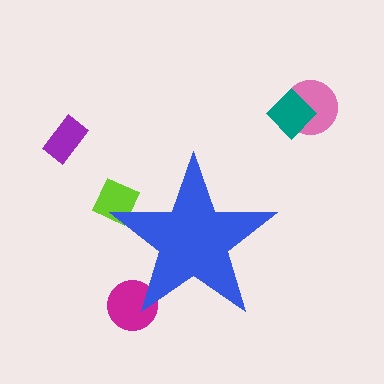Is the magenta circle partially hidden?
Yes, the magenta circle is partially hidden behind the blue star.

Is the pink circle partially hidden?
No, the pink circle is fully visible.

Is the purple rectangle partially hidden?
No, the purple rectangle is fully visible.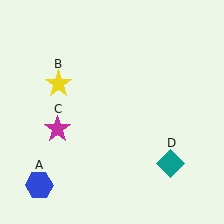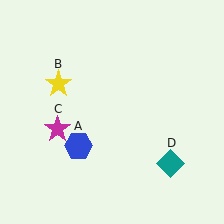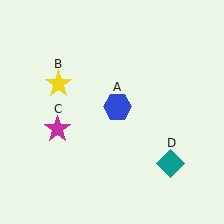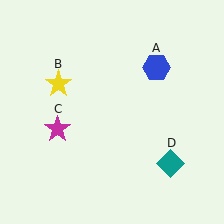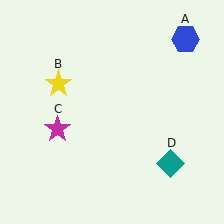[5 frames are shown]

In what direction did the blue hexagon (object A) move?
The blue hexagon (object A) moved up and to the right.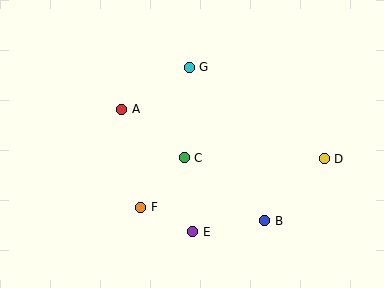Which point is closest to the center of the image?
Point C at (184, 158) is closest to the center.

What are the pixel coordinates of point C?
Point C is at (184, 158).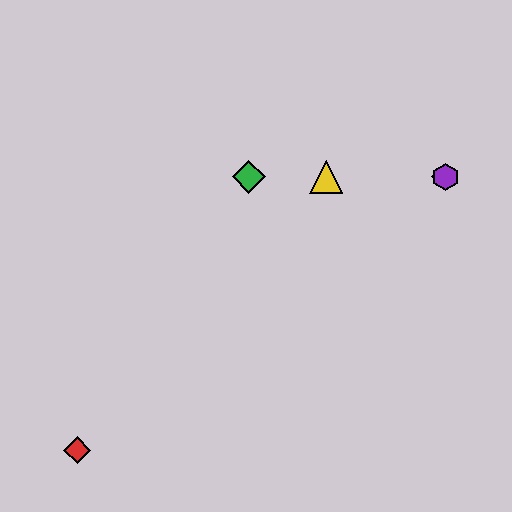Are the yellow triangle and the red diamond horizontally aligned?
No, the yellow triangle is at y≈177 and the red diamond is at y≈450.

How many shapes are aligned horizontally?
4 shapes (the blue diamond, the green diamond, the yellow triangle, the purple hexagon) are aligned horizontally.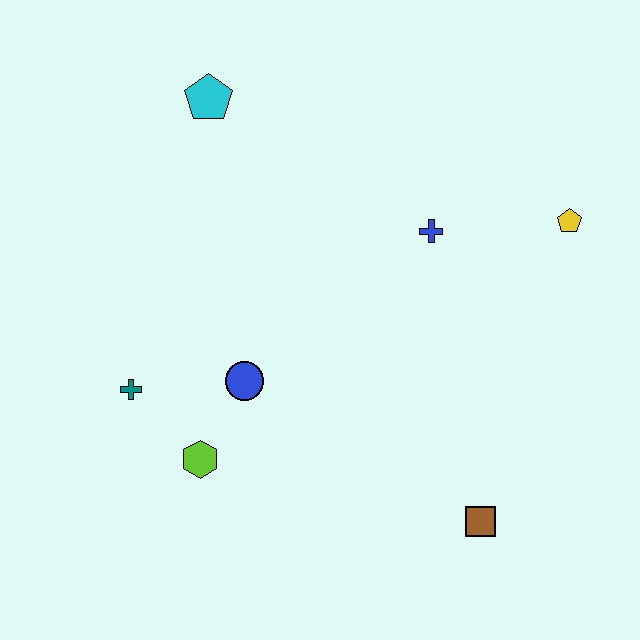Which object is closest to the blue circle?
The lime hexagon is closest to the blue circle.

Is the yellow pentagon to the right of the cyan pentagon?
Yes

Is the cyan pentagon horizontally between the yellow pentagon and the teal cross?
Yes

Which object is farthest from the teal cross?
The yellow pentagon is farthest from the teal cross.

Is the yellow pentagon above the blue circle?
Yes